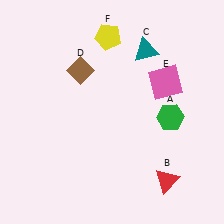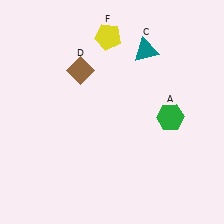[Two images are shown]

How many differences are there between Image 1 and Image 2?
There are 2 differences between the two images.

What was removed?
The red triangle (B), the pink square (E) were removed in Image 2.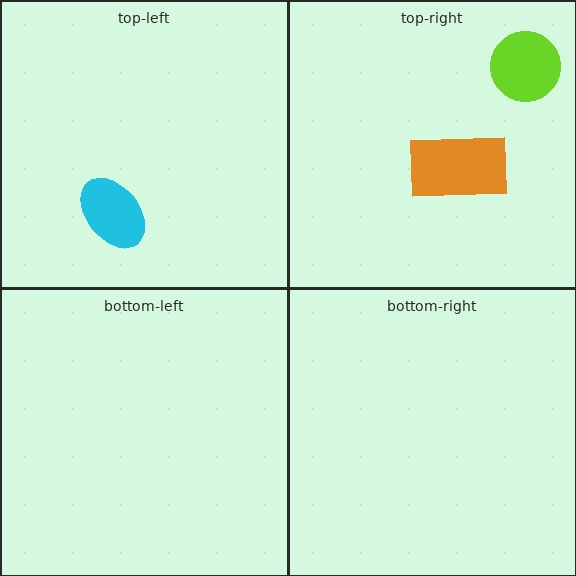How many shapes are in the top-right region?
2.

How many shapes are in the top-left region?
1.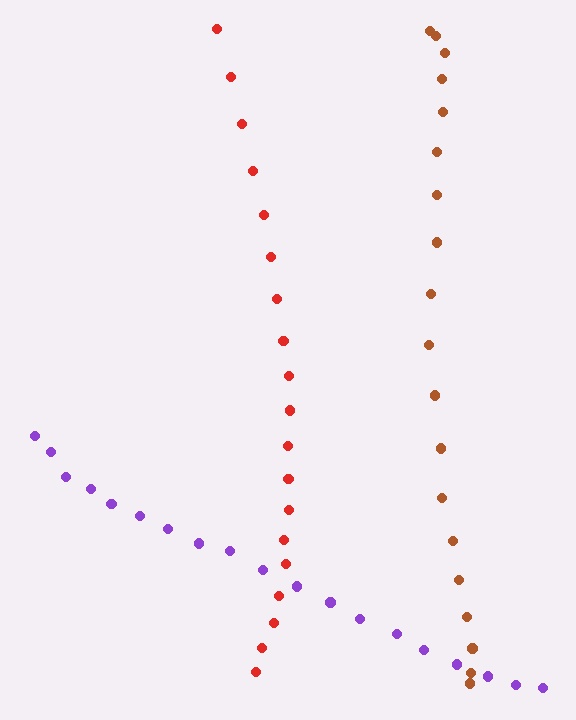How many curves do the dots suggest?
There are 3 distinct paths.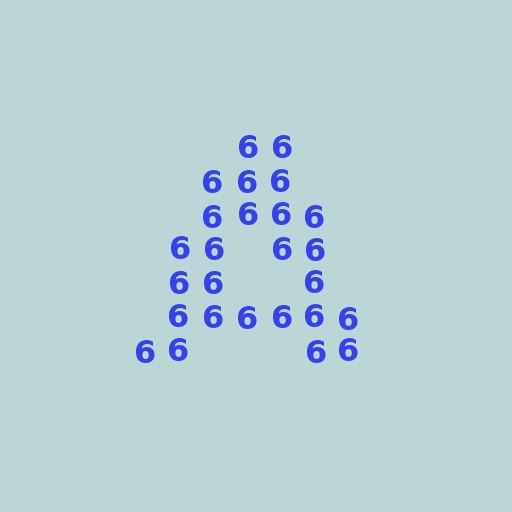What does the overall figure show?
The overall figure shows the letter A.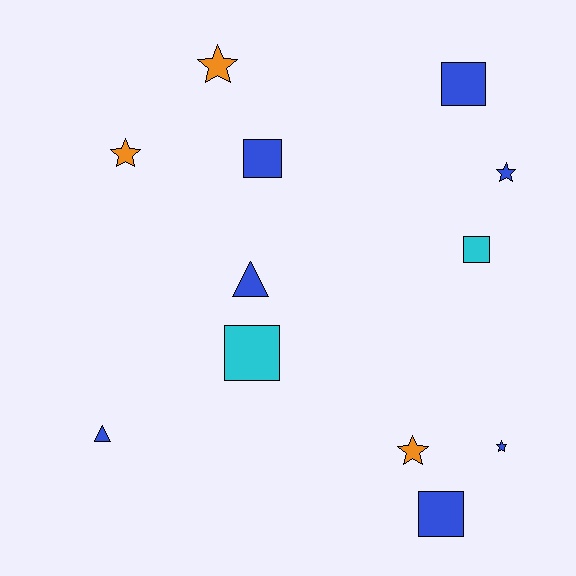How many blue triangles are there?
There are 2 blue triangles.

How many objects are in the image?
There are 12 objects.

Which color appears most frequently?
Blue, with 7 objects.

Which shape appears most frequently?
Square, with 5 objects.